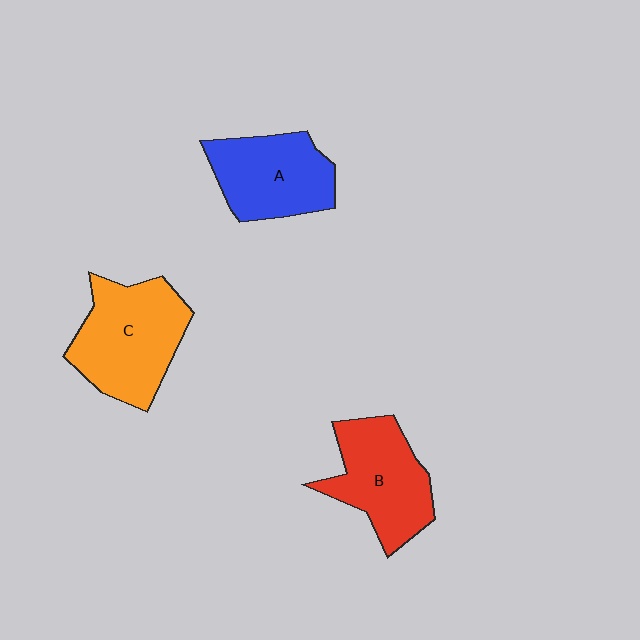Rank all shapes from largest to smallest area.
From largest to smallest: C (orange), B (red), A (blue).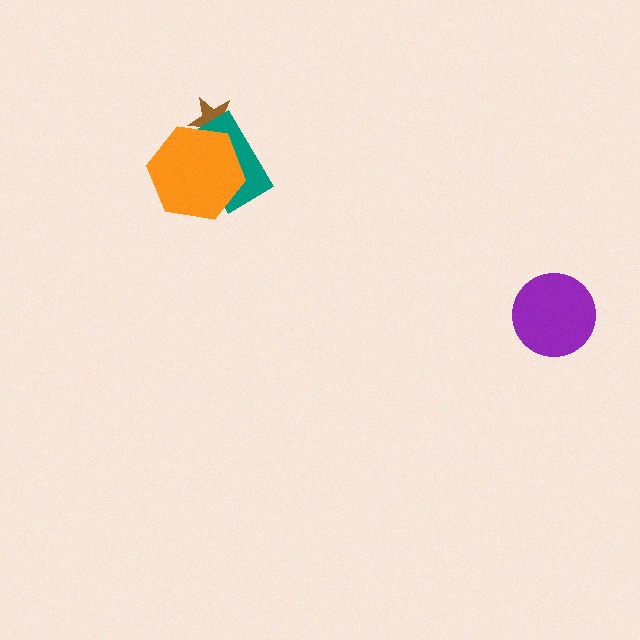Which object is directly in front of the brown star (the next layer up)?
The teal rectangle is directly in front of the brown star.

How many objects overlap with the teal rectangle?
2 objects overlap with the teal rectangle.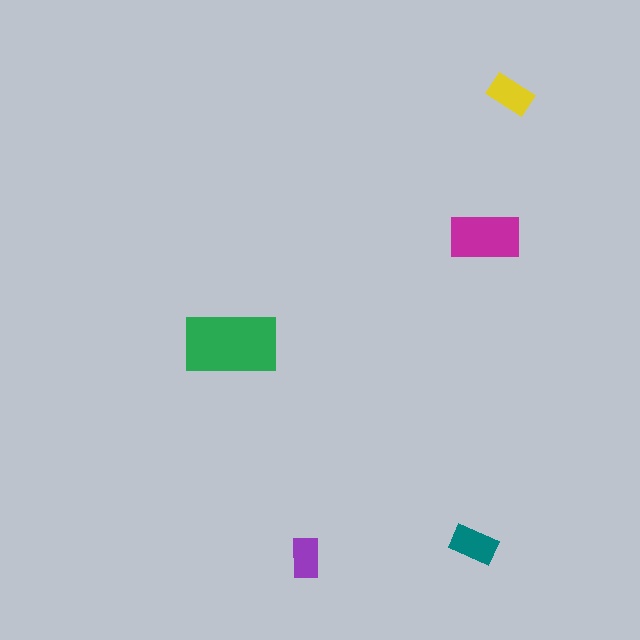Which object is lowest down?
The purple rectangle is bottommost.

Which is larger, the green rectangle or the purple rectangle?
The green one.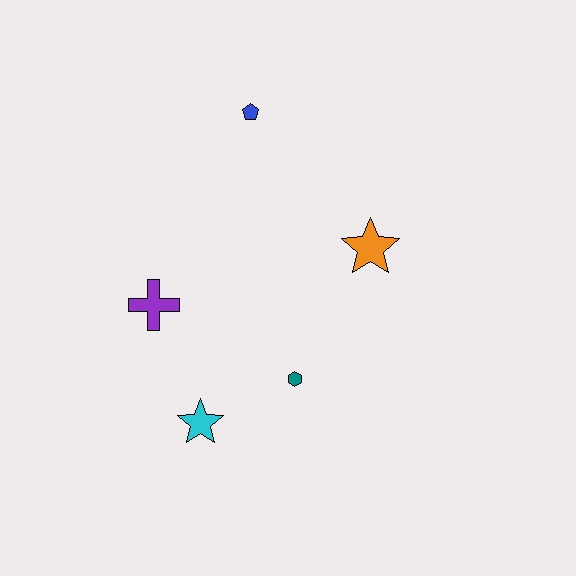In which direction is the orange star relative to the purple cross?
The orange star is to the right of the purple cross.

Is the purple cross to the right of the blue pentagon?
No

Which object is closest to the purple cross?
The cyan star is closest to the purple cross.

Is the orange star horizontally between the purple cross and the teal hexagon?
No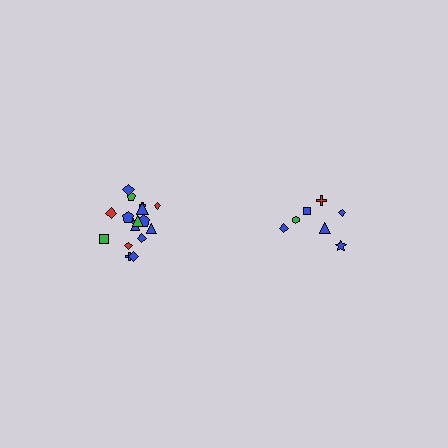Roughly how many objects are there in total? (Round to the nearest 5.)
Roughly 25 objects in total.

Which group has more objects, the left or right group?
The left group.